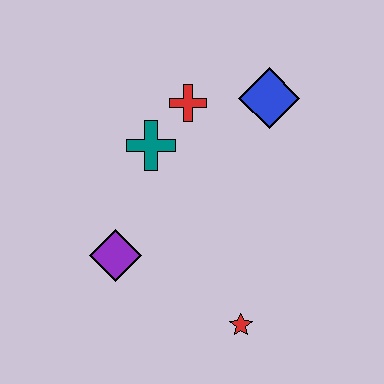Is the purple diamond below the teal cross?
Yes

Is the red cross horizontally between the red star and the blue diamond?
No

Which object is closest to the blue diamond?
The red cross is closest to the blue diamond.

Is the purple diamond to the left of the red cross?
Yes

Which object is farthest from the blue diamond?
The red star is farthest from the blue diamond.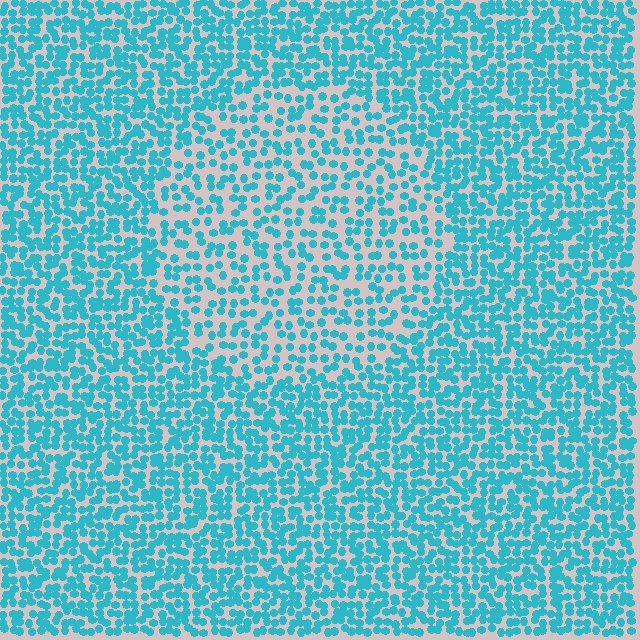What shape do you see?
I see a circle.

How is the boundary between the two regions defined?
The boundary is defined by a change in element density (approximately 1.7x ratio). All elements are the same color, size, and shape.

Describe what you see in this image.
The image contains small cyan elements arranged at two different densities. A circle-shaped region is visible where the elements are less densely packed than the surrounding area.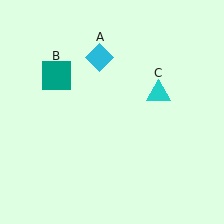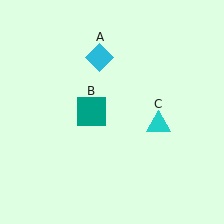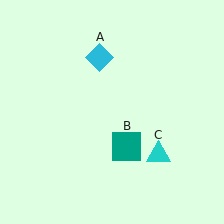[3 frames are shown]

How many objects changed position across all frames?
2 objects changed position: teal square (object B), cyan triangle (object C).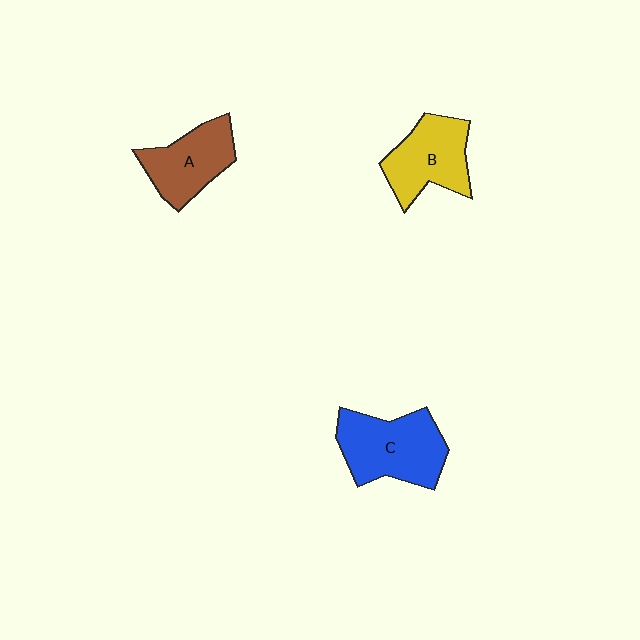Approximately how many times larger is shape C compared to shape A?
Approximately 1.3 times.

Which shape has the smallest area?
Shape A (brown).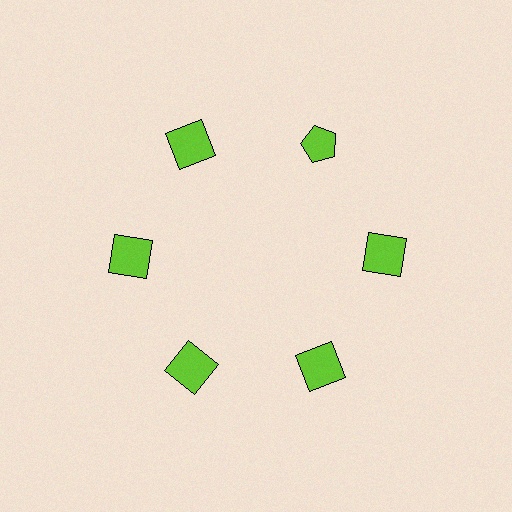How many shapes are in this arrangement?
There are 6 shapes arranged in a ring pattern.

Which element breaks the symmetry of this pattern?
The lime pentagon at roughly the 1 o'clock position breaks the symmetry. All other shapes are lime squares.